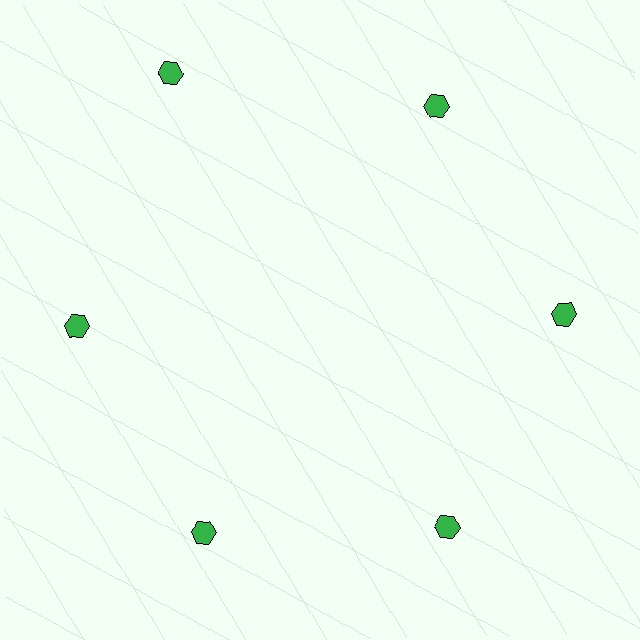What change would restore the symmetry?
The symmetry would be restored by moving it inward, back onto the ring so that all 6 hexagons sit at equal angles and equal distance from the center.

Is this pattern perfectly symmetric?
No. The 6 green hexagons are arranged in a ring, but one element near the 11 o'clock position is pushed outward from the center, breaking the 6-fold rotational symmetry.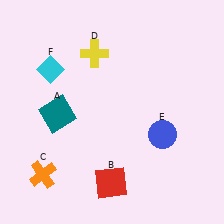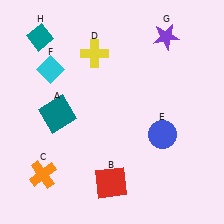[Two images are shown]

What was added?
A purple star (G), a teal diamond (H) were added in Image 2.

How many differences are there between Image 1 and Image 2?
There are 2 differences between the two images.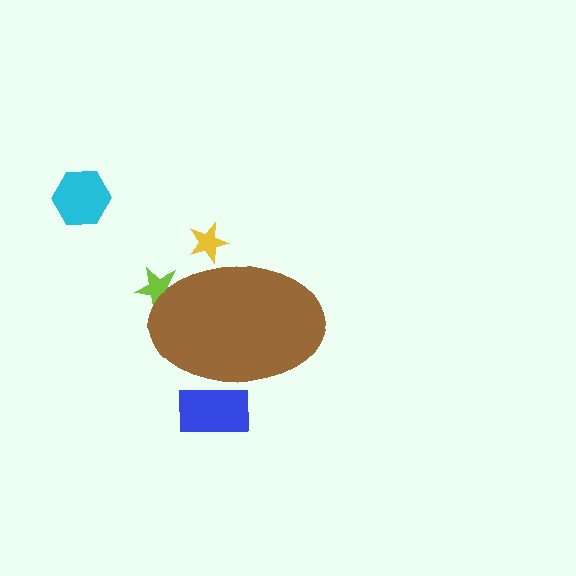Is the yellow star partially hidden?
Yes, the yellow star is partially hidden behind the brown ellipse.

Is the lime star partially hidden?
Yes, the lime star is partially hidden behind the brown ellipse.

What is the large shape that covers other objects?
A brown ellipse.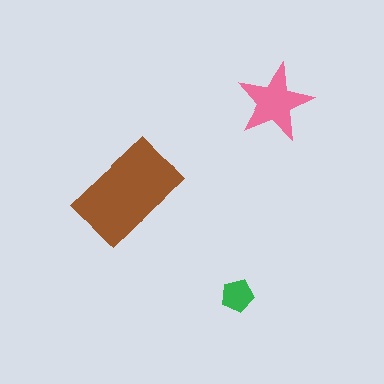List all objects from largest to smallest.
The brown rectangle, the pink star, the green pentagon.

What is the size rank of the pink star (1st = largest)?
2nd.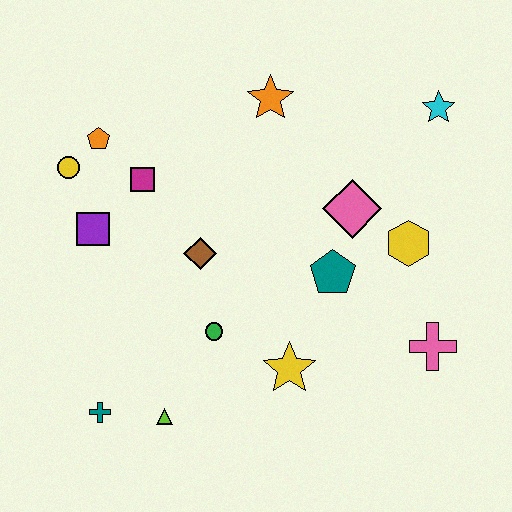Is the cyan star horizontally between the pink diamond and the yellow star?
No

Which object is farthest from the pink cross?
The yellow circle is farthest from the pink cross.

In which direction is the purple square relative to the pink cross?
The purple square is to the left of the pink cross.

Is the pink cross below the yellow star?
No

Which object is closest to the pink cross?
The yellow hexagon is closest to the pink cross.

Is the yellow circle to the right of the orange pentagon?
No